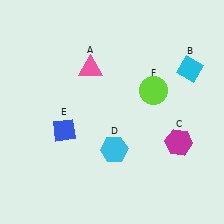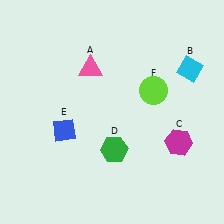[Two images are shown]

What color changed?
The hexagon (D) changed from cyan in Image 1 to green in Image 2.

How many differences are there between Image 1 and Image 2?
There is 1 difference between the two images.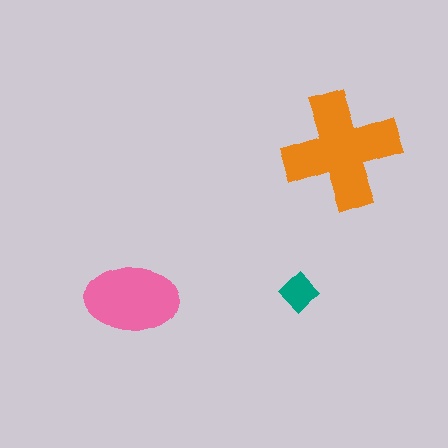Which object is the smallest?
The teal diamond.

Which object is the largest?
The orange cross.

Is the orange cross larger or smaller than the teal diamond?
Larger.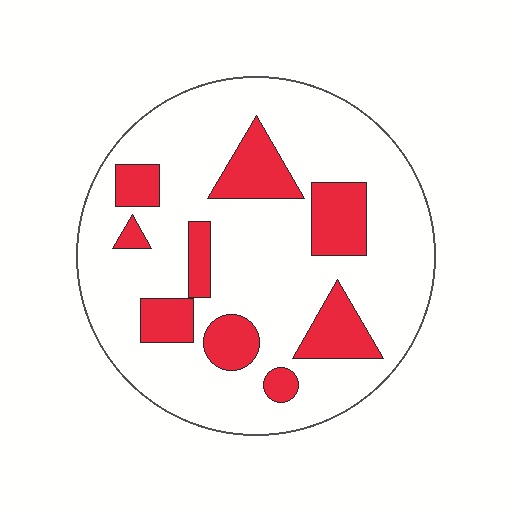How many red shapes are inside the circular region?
9.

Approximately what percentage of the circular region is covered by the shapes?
Approximately 20%.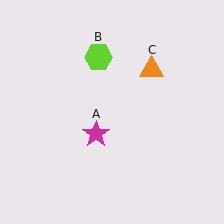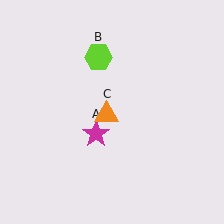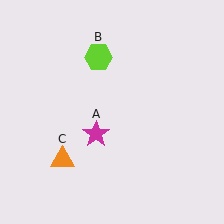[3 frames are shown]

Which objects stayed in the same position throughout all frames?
Magenta star (object A) and lime hexagon (object B) remained stationary.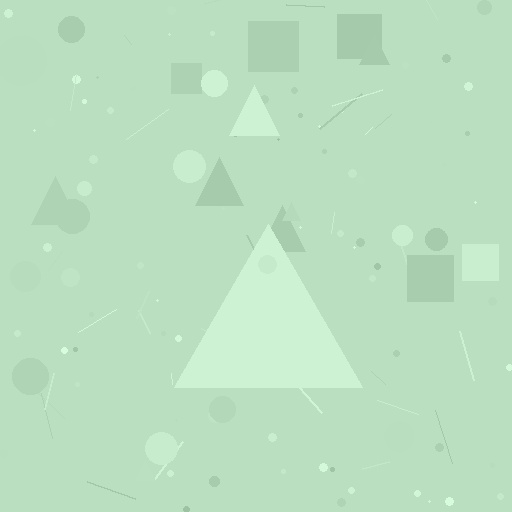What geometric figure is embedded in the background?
A triangle is embedded in the background.